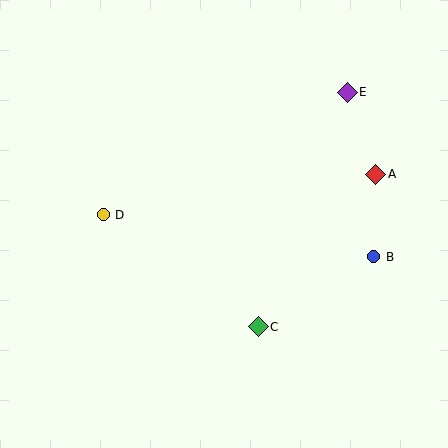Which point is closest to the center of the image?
Point C at (258, 327) is closest to the center.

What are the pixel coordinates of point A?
Point A is at (376, 174).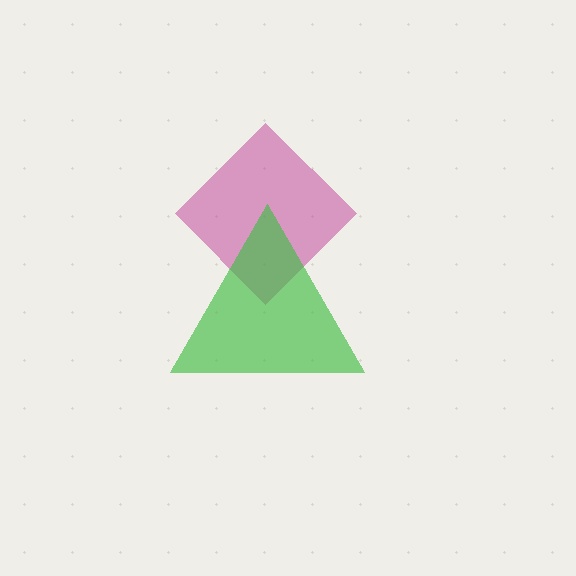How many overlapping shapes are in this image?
There are 2 overlapping shapes in the image.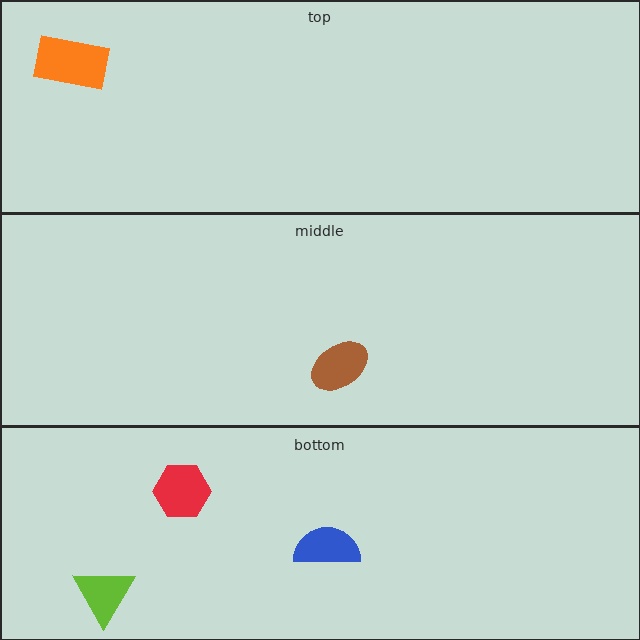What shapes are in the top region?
The orange rectangle.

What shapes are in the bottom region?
The red hexagon, the lime triangle, the blue semicircle.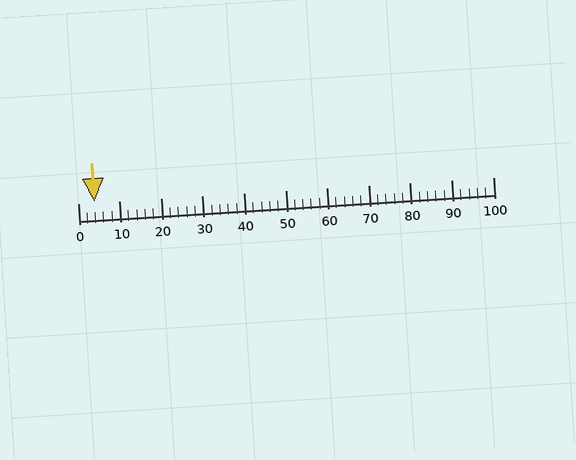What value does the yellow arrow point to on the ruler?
The yellow arrow points to approximately 4.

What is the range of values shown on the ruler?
The ruler shows values from 0 to 100.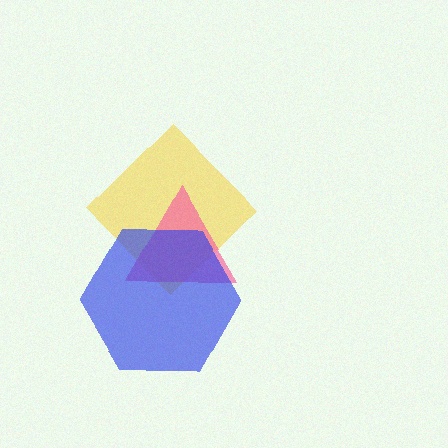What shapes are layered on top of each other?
The layered shapes are: a yellow diamond, a pink triangle, a blue hexagon.